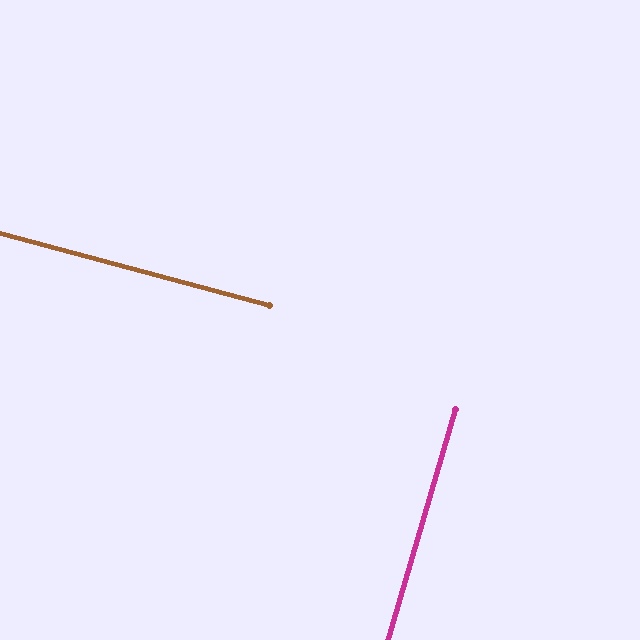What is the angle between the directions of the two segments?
Approximately 89 degrees.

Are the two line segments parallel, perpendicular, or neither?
Perpendicular — they meet at approximately 89°.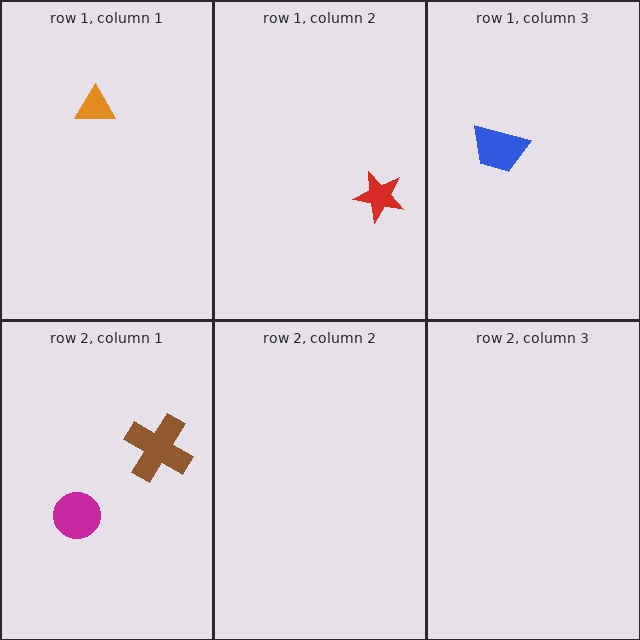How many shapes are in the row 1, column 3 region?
1.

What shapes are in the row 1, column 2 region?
The red star.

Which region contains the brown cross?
The row 2, column 1 region.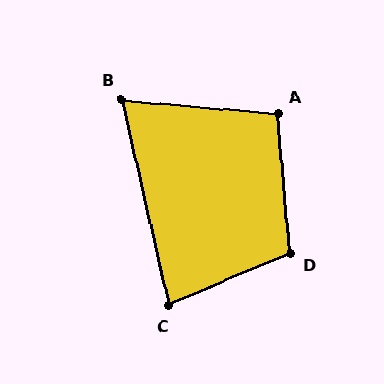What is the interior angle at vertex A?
Approximately 100 degrees (obtuse).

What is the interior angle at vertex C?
Approximately 80 degrees (acute).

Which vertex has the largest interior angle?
D, at approximately 108 degrees.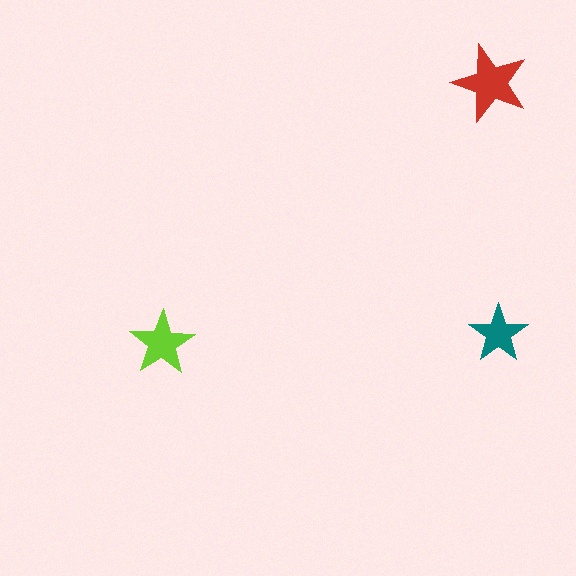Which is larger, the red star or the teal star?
The red one.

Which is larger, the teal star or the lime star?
The lime one.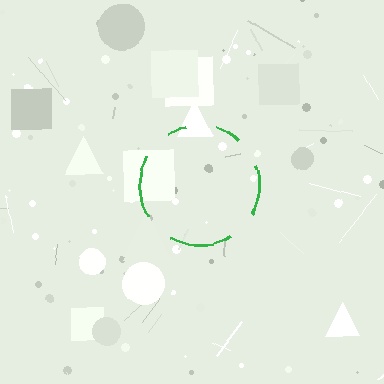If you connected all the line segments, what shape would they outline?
They would outline a circle.